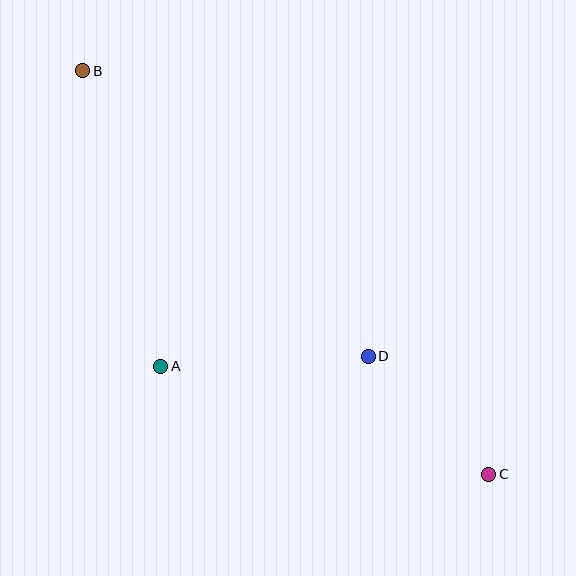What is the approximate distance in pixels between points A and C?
The distance between A and C is approximately 345 pixels.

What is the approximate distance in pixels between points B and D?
The distance between B and D is approximately 404 pixels.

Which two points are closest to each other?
Points C and D are closest to each other.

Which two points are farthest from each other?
Points B and C are farthest from each other.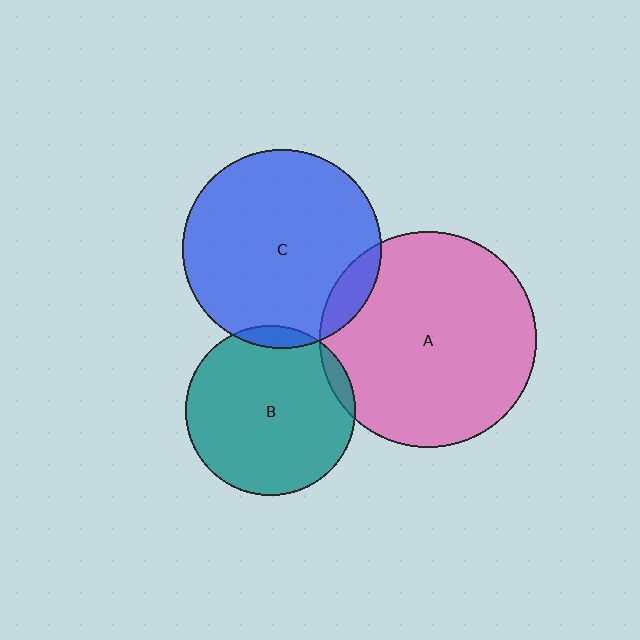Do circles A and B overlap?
Yes.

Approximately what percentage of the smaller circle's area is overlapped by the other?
Approximately 5%.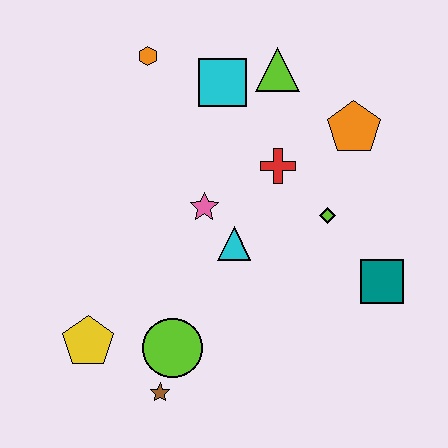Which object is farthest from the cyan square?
The brown star is farthest from the cyan square.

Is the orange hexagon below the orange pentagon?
No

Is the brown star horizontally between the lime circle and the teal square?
No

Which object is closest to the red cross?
The lime diamond is closest to the red cross.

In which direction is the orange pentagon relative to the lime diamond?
The orange pentagon is above the lime diamond.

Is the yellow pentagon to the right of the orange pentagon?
No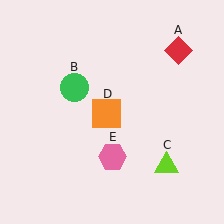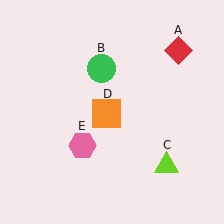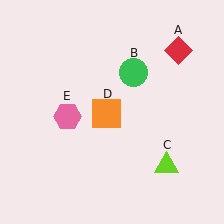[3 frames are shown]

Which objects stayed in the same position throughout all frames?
Red diamond (object A) and lime triangle (object C) and orange square (object D) remained stationary.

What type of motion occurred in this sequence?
The green circle (object B), pink hexagon (object E) rotated clockwise around the center of the scene.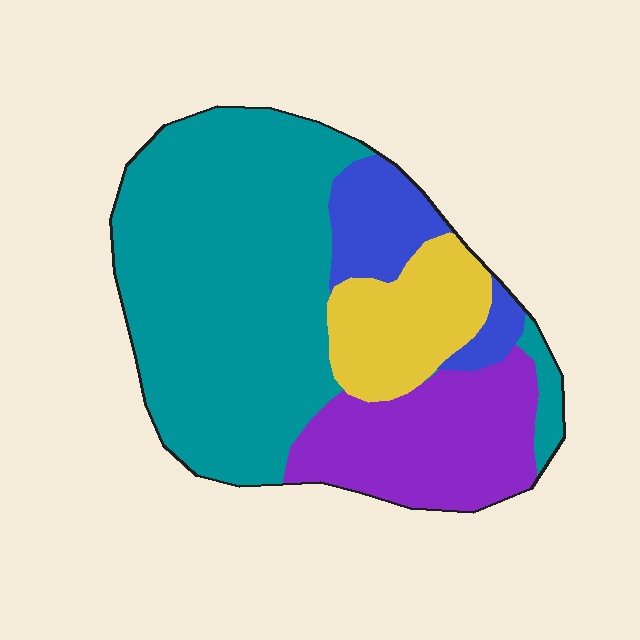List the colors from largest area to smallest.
From largest to smallest: teal, purple, yellow, blue.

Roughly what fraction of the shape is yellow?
Yellow takes up about one eighth (1/8) of the shape.